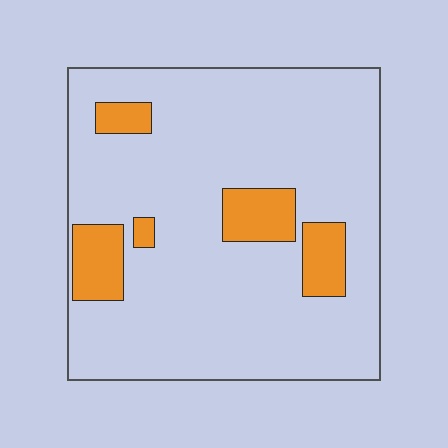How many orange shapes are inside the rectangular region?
5.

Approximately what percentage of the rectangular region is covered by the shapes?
Approximately 15%.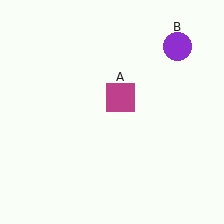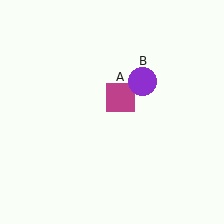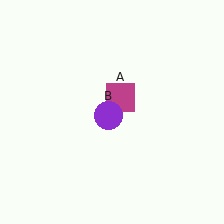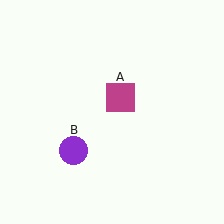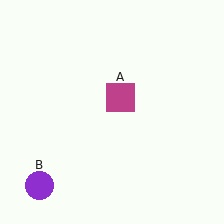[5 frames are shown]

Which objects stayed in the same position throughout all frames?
Magenta square (object A) remained stationary.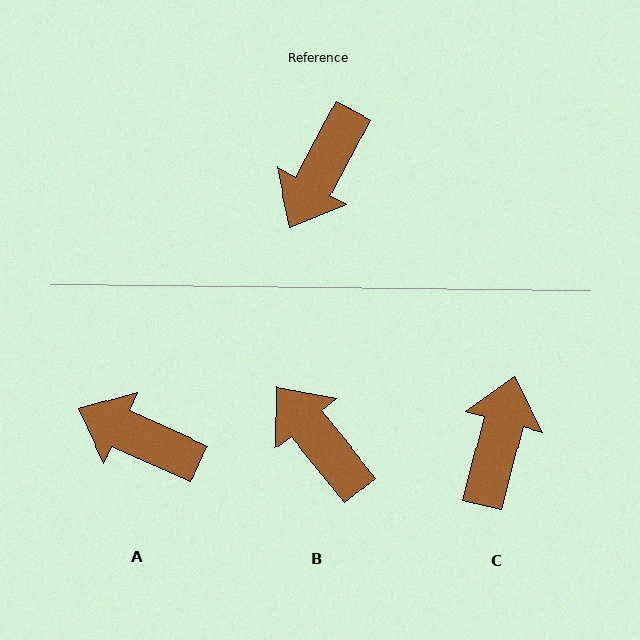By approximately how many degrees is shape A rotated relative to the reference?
Approximately 86 degrees clockwise.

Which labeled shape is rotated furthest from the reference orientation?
C, about 166 degrees away.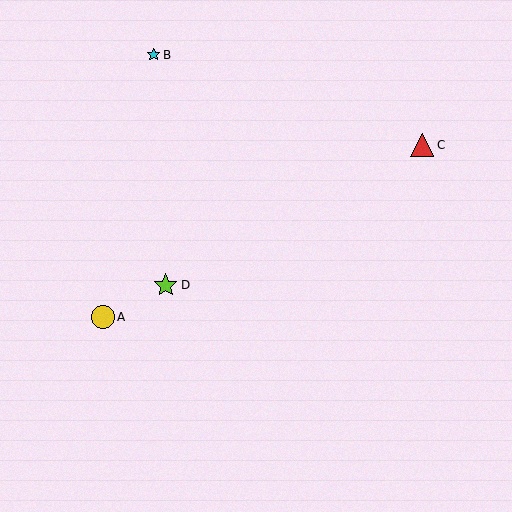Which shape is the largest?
The lime star (labeled D) is the largest.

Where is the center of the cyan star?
The center of the cyan star is at (153, 55).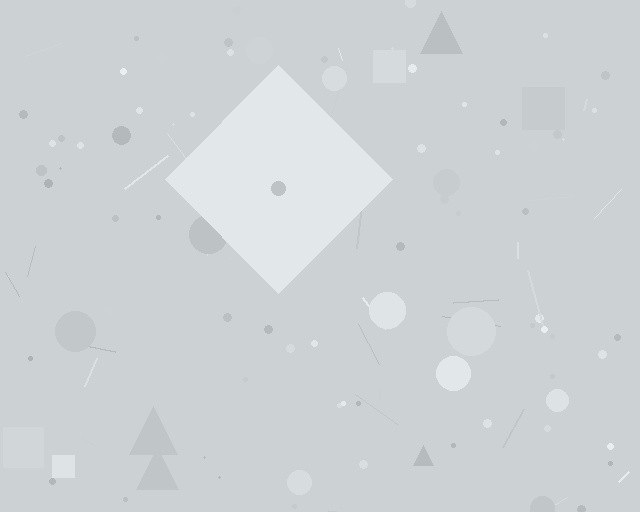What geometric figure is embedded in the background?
A diamond is embedded in the background.